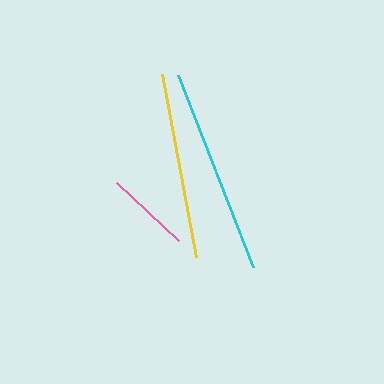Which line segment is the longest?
The cyan line is the longest at approximately 207 pixels.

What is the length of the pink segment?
The pink segment is approximately 84 pixels long.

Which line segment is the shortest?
The pink line is the shortest at approximately 84 pixels.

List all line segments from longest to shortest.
From longest to shortest: cyan, yellow, pink.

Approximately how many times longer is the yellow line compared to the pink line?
The yellow line is approximately 2.2 times the length of the pink line.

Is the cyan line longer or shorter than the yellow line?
The cyan line is longer than the yellow line.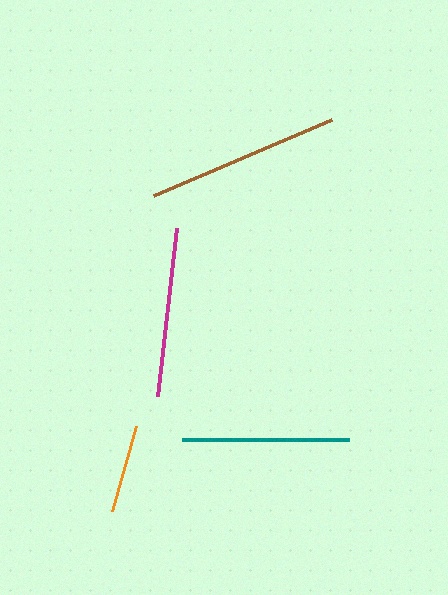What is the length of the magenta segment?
The magenta segment is approximately 168 pixels long.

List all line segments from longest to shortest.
From longest to shortest: brown, magenta, teal, orange.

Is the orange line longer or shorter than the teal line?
The teal line is longer than the orange line.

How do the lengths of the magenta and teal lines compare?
The magenta and teal lines are approximately the same length.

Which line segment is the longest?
The brown line is the longest at approximately 194 pixels.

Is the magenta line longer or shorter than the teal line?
The magenta line is longer than the teal line.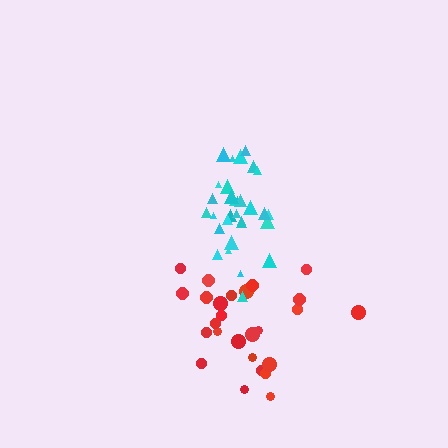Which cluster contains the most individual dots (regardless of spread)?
Cyan (31).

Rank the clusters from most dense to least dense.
cyan, red.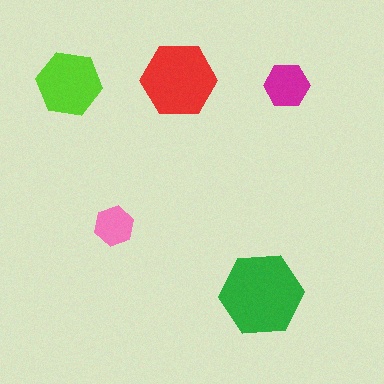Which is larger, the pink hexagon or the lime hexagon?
The lime one.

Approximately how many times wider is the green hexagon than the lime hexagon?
About 1.5 times wider.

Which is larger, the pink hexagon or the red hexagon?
The red one.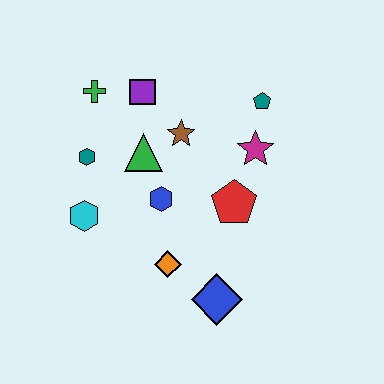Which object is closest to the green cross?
The purple square is closest to the green cross.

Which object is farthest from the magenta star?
The cyan hexagon is farthest from the magenta star.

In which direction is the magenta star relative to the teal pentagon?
The magenta star is below the teal pentagon.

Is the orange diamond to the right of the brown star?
No